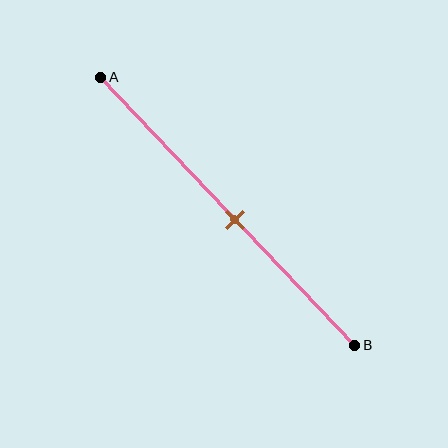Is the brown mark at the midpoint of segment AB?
No, the mark is at about 55% from A, not at the 50% midpoint.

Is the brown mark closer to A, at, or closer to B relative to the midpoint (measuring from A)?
The brown mark is closer to point B than the midpoint of segment AB.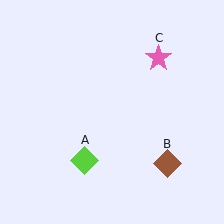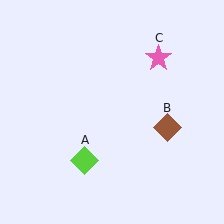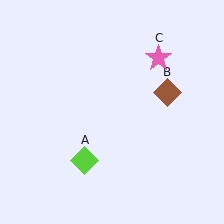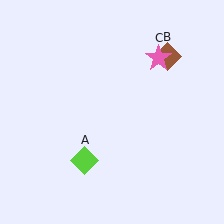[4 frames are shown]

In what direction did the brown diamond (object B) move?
The brown diamond (object B) moved up.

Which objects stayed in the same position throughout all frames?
Lime diamond (object A) and pink star (object C) remained stationary.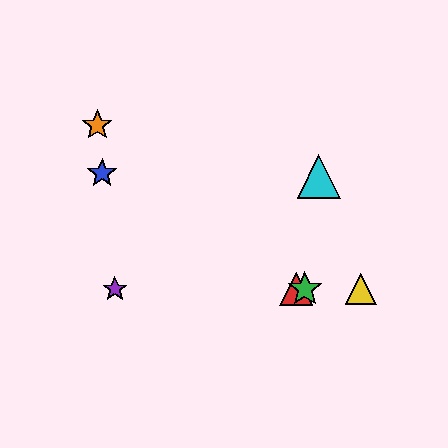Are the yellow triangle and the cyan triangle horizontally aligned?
No, the yellow triangle is at y≈289 and the cyan triangle is at y≈177.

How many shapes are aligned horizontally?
4 shapes (the red triangle, the green star, the yellow triangle, the purple star) are aligned horizontally.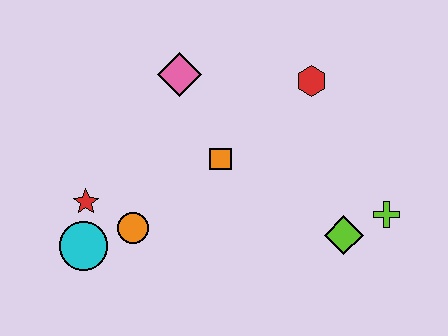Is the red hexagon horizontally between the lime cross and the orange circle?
Yes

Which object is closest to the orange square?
The pink diamond is closest to the orange square.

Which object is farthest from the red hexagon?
The cyan circle is farthest from the red hexagon.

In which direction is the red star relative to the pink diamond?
The red star is below the pink diamond.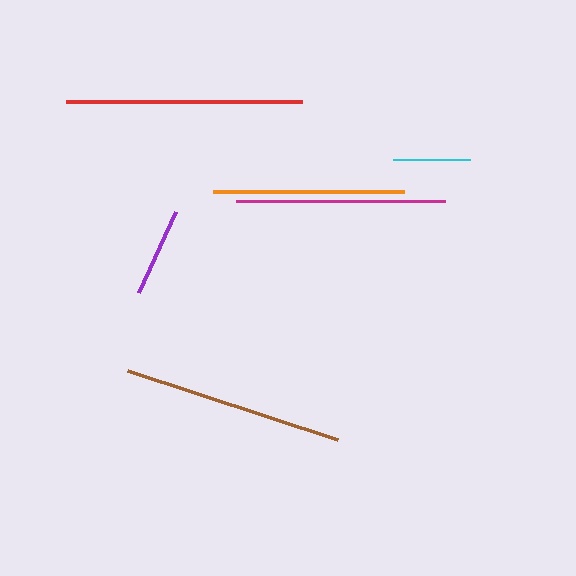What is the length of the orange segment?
The orange segment is approximately 191 pixels long.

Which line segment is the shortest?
The cyan line is the shortest at approximately 78 pixels.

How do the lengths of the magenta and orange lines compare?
The magenta and orange lines are approximately the same length.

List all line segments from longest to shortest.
From longest to shortest: red, brown, magenta, orange, purple, cyan.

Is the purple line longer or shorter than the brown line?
The brown line is longer than the purple line.